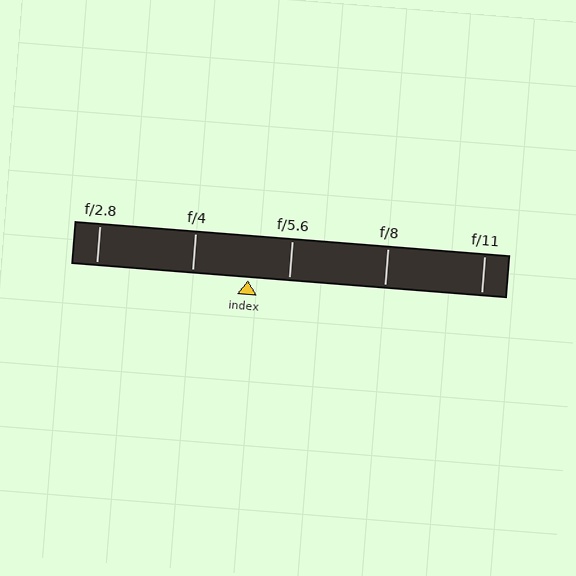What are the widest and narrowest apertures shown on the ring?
The widest aperture shown is f/2.8 and the narrowest is f/11.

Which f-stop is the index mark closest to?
The index mark is closest to f/5.6.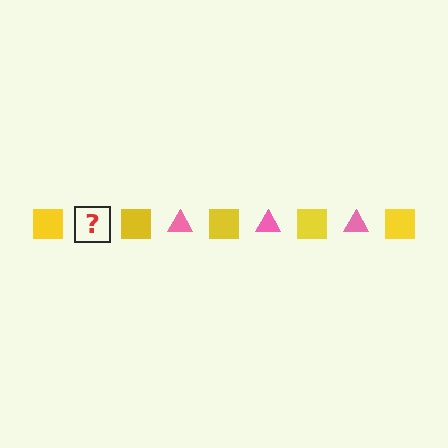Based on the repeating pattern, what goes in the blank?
The blank should be a pink triangle.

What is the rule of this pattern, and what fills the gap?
The rule is that the pattern alternates between yellow square and pink triangle. The gap should be filled with a pink triangle.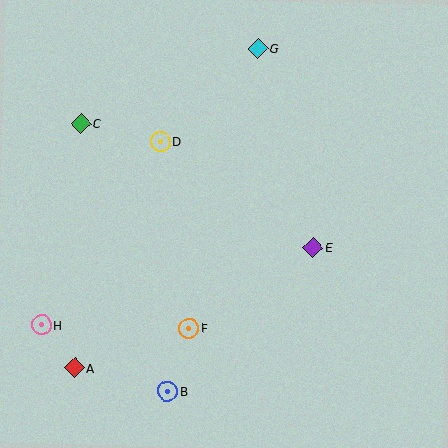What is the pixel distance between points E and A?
The distance between E and A is 267 pixels.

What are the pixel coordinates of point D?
Point D is at (161, 142).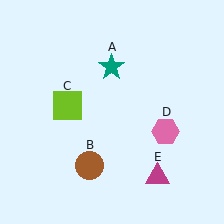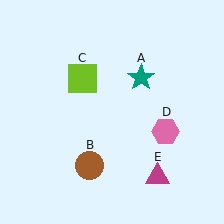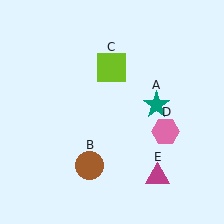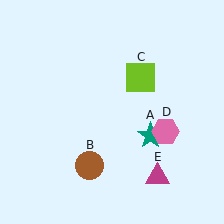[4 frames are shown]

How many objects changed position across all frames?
2 objects changed position: teal star (object A), lime square (object C).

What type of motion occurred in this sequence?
The teal star (object A), lime square (object C) rotated clockwise around the center of the scene.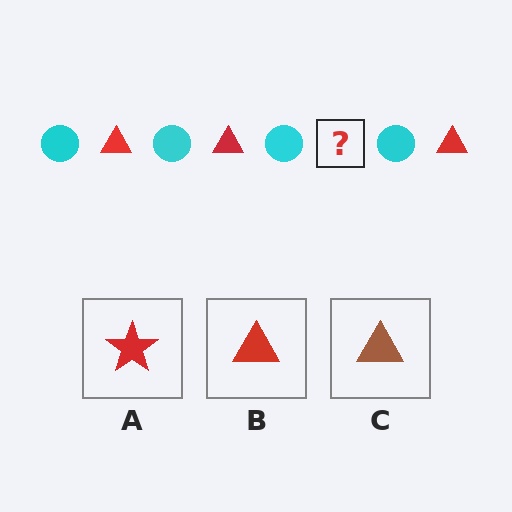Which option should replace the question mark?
Option B.